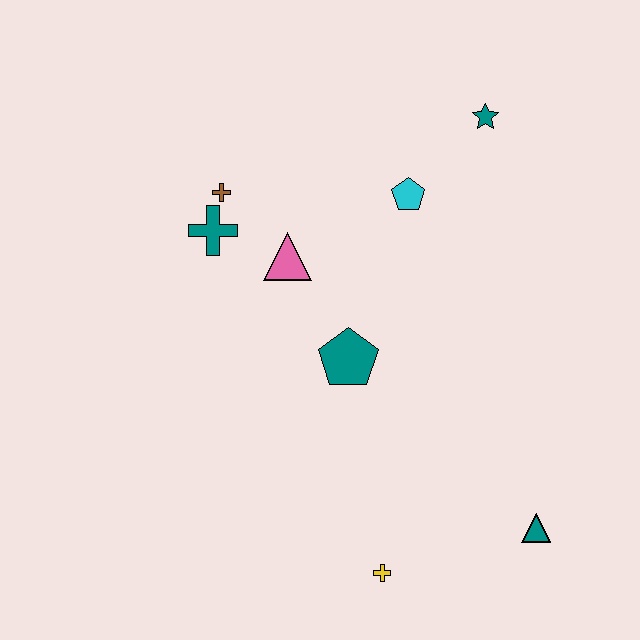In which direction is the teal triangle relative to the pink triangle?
The teal triangle is below the pink triangle.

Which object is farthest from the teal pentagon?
The teal star is farthest from the teal pentagon.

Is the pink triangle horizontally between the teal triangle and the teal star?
No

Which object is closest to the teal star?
The cyan pentagon is closest to the teal star.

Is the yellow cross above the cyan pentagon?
No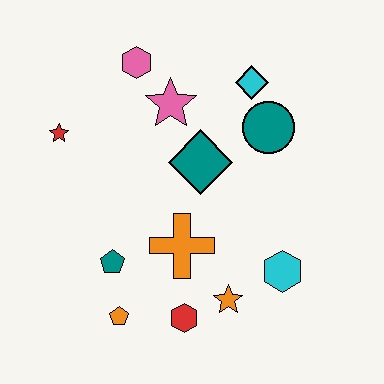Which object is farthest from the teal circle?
The orange pentagon is farthest from the teal circle.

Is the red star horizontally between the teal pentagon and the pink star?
No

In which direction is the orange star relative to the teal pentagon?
The orange star is to the right of the teal pentagon.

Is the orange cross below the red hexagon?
No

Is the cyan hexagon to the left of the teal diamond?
No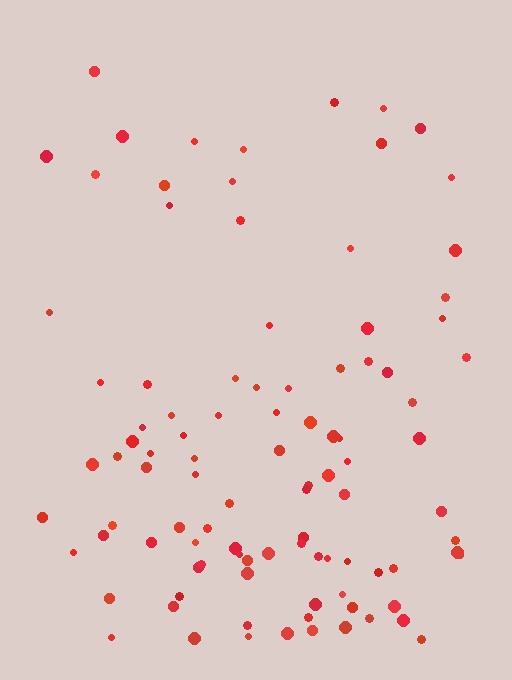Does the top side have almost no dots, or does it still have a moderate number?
Still a moderate number, just noticeably fewer than the bottom.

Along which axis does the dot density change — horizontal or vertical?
Vertical.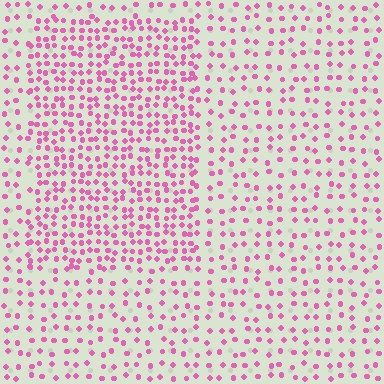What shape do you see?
I see a rectangle.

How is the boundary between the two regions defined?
The boundary is defined by a change in element density (approximately 2.0x ratio). All elements are the same color, size, and shape.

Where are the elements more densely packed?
The elements are more densely packed inside the rectangle boundary.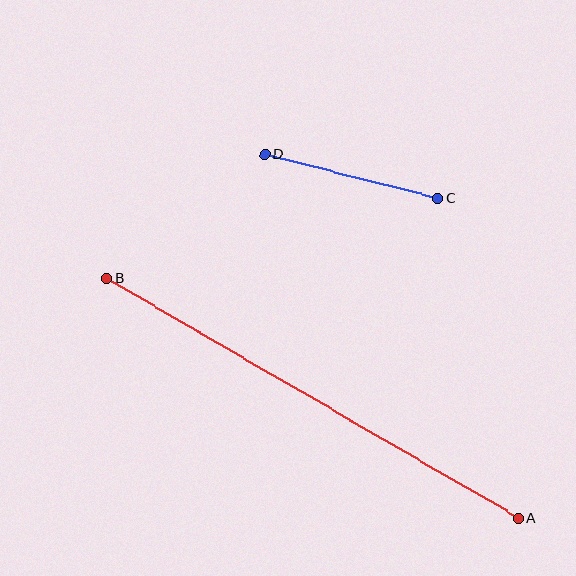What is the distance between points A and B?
The distance is approximately 476 pixels.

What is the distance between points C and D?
The distance is approximately 179 pixels.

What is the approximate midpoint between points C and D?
The midpoint is at approximately (351, 176) pixels.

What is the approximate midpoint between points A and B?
The midpoint is at approximately (313, 398) pixels.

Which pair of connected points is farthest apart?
Points A and B are farthest apart.